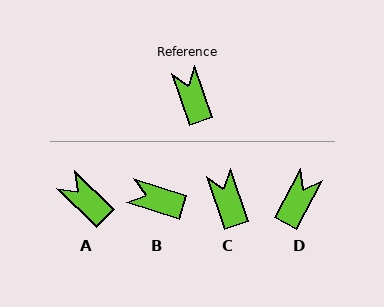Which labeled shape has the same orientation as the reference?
C.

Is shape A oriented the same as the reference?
No, it is off by about 27 degrees.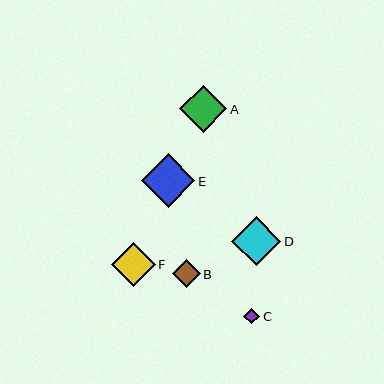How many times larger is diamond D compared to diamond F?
Diamond D is approximately 1.1 times the size of diamond F.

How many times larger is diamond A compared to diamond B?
Diamond A is approximately 1.7 times the size of diamond B.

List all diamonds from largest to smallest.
From largest to smallest: E, D, A, F, B, C.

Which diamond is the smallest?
Diamond C is the smallest with a size of approximately 16 pixels.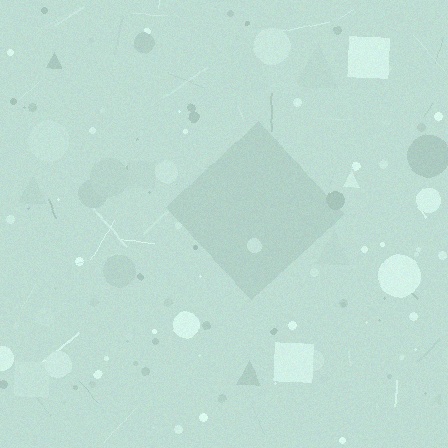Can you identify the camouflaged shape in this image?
The camouflaged shape is a diamond.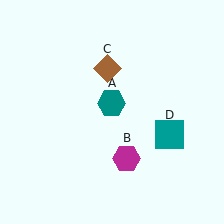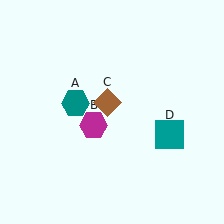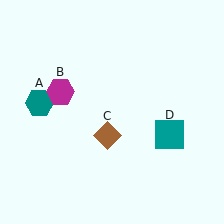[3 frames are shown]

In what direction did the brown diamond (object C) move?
The brown diamond (object C) moved down.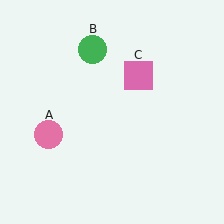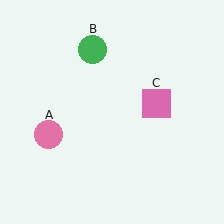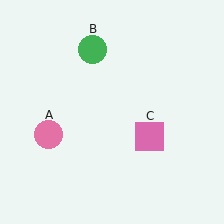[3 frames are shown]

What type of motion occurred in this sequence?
The pink square (object C) rotated clockwise around the center of the scene.